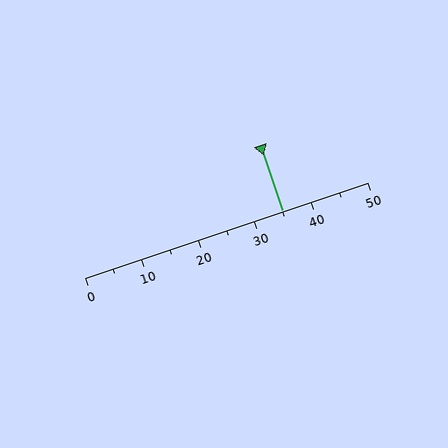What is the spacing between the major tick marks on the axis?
The major ticks are spaced 10 apart.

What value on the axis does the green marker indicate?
The marker indicates approximately 35.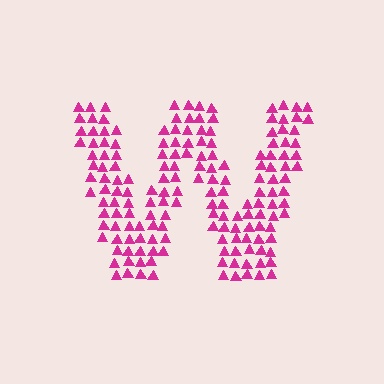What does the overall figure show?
The overall figure shows the letter W.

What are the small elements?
The small elements are triangles.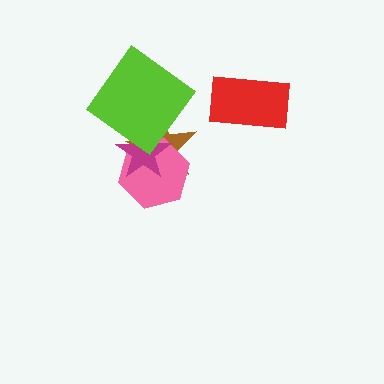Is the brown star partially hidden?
Yes, it is partially covered by another shape.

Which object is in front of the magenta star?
The lime diamond is in front of the magenta star.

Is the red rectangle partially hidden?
No, no other shape covers it.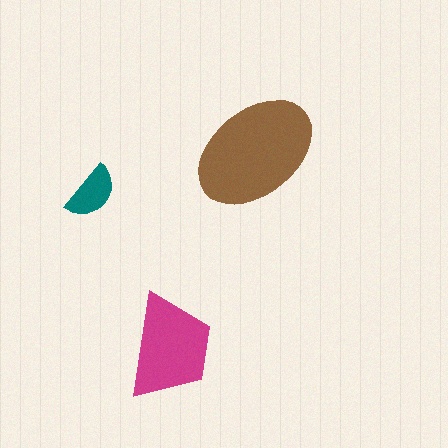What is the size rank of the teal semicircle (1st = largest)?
3rd.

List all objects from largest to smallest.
The brown ellipse, the magenta trapezoid, the teal semicircle.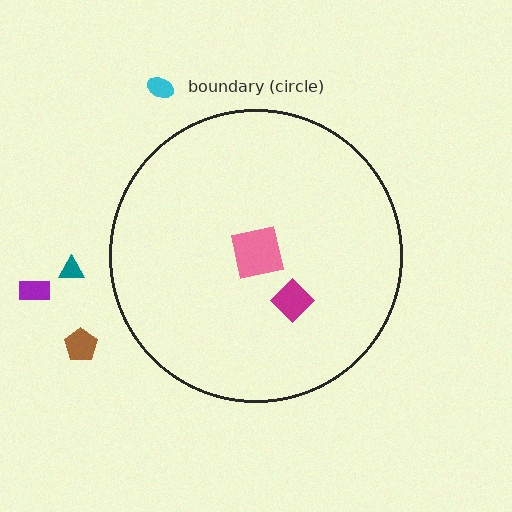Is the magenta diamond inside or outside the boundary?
Inside.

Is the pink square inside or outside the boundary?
Inside.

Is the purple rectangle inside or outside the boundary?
Outside.